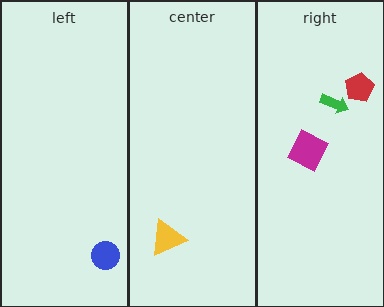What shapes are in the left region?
The blue circle.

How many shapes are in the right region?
3.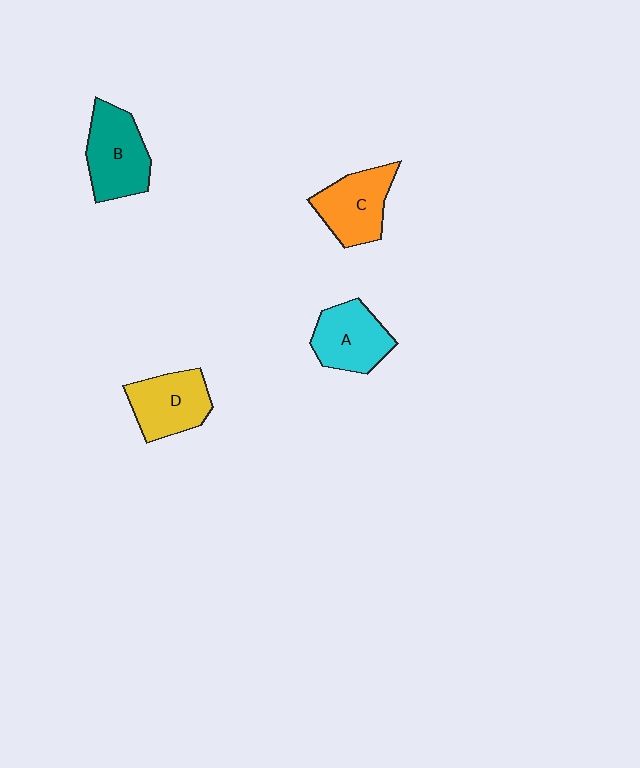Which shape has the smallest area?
Shape A (cyan).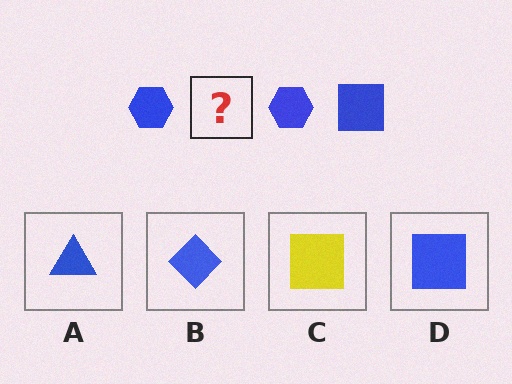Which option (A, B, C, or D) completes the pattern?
D.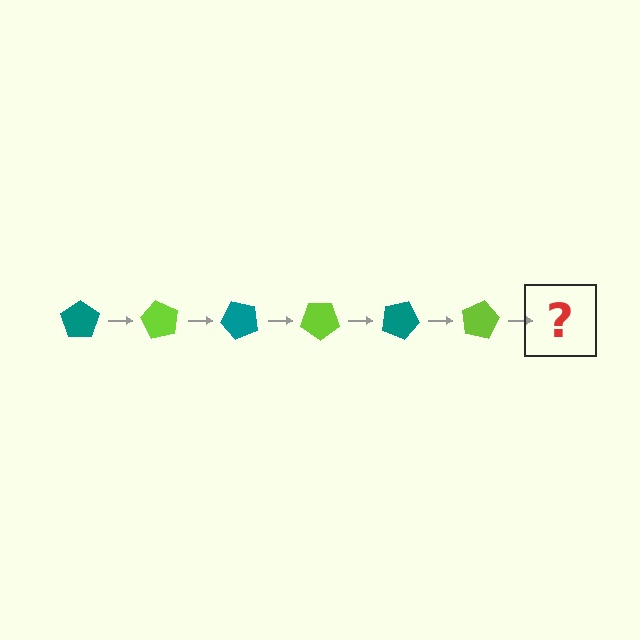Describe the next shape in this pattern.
It should be a teal pentagon, rotated 360 degrees from the start.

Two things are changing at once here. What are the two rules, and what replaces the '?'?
The two rules are that it rotates 60 degrees each step and the color cycles through teal and lime. The '?' should be a teal pentagon, rotated 360 degrees from the start.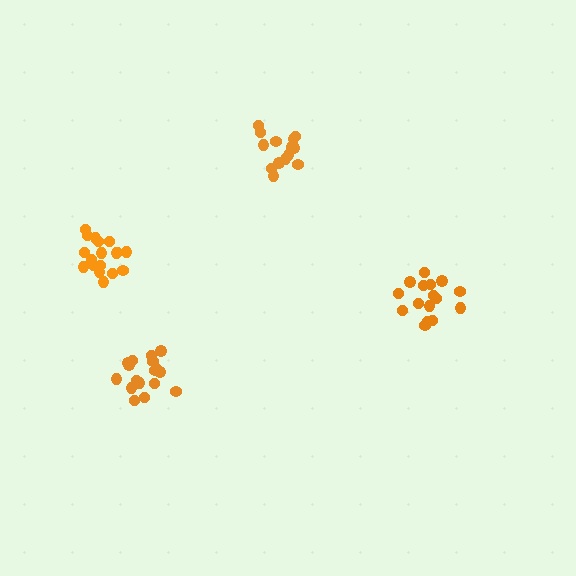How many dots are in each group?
Group 1: 15 dots, Group 2: 18 dots, Group 3: 16 dots, Group 4: 17 dots (66 total).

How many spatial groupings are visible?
There are 4 spatial groupings.